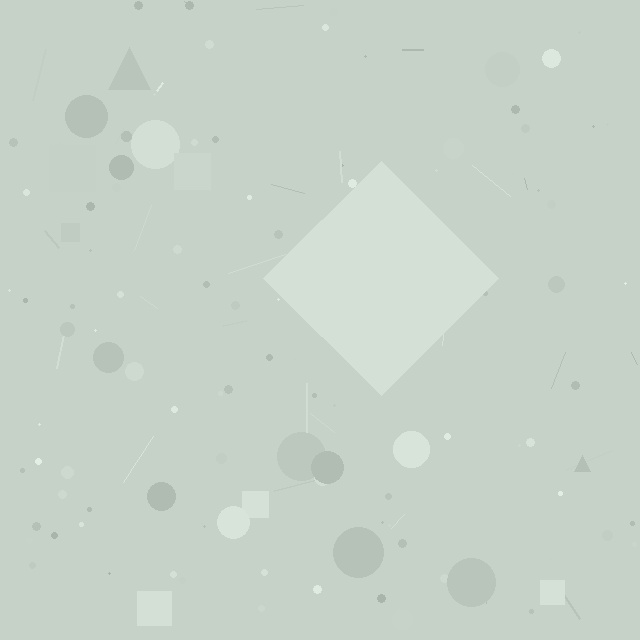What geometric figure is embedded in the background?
A diamond is embedded in the background.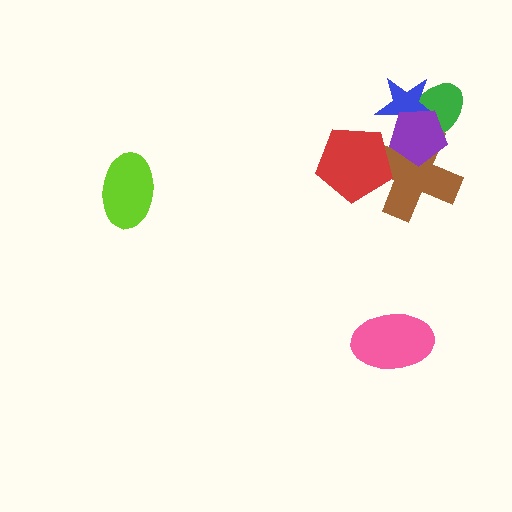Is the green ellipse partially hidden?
Yes, it is partially covered by another shape.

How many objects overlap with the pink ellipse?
0 objects overlap with the pink ellipse.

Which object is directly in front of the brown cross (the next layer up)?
The blue star is directly in front of the brown cross.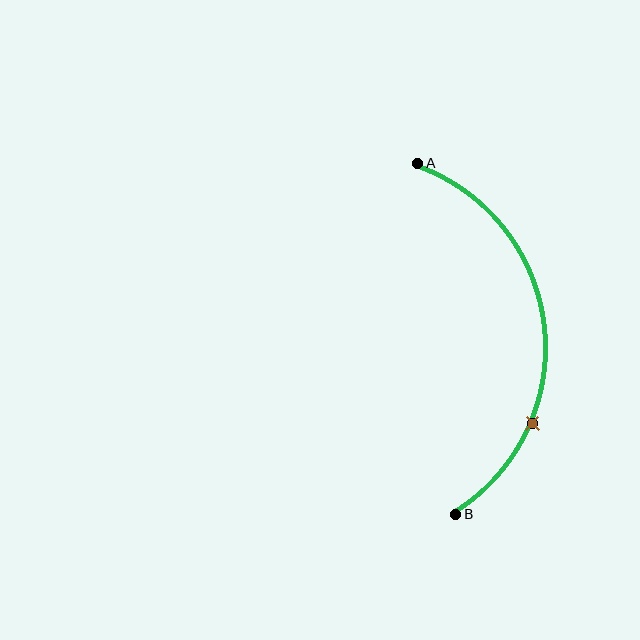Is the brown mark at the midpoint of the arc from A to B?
No. The brown mark lies on the arc but is closer to endpoint B. The arc midpoint would be at the point on the curve equidistant along the arc from both A and B.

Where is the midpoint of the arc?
The arc midpoint is the point on the curve farthest from the straight line joining A and B. It sits to the right of that line.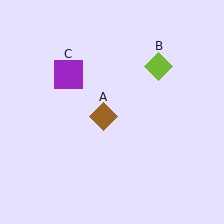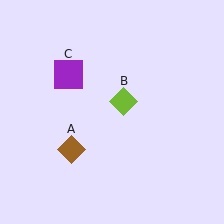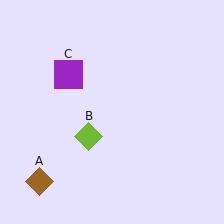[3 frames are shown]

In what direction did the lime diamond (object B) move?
The lime diamond (object B) moved down and to the left.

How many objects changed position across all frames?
2 objects changed position: brown diamond (object A), lime diamond (object B).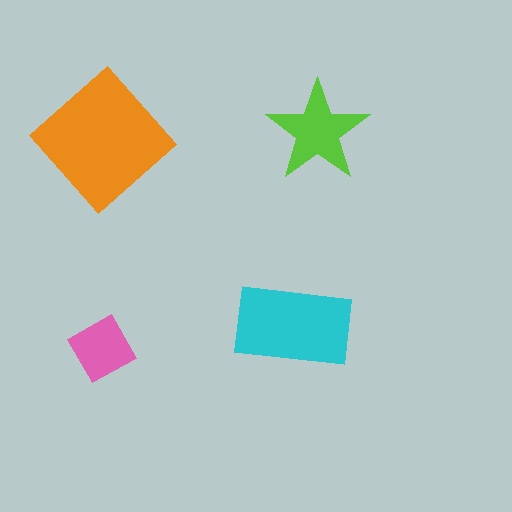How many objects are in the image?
There are 4 objects in the image.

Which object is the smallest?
The pink diamond.